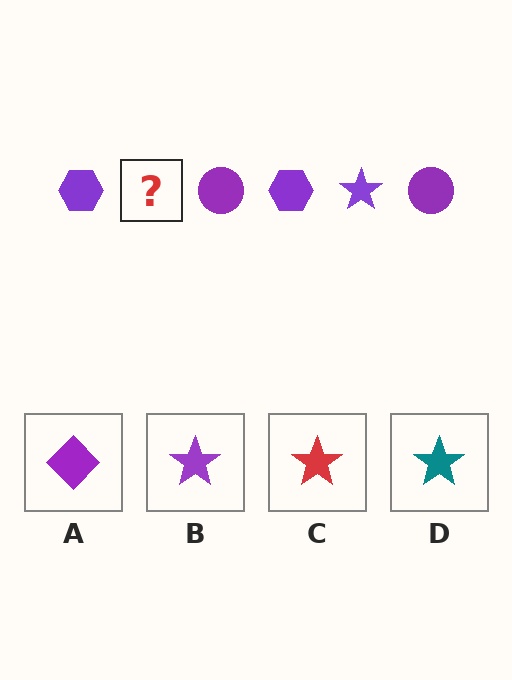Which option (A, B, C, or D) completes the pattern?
B.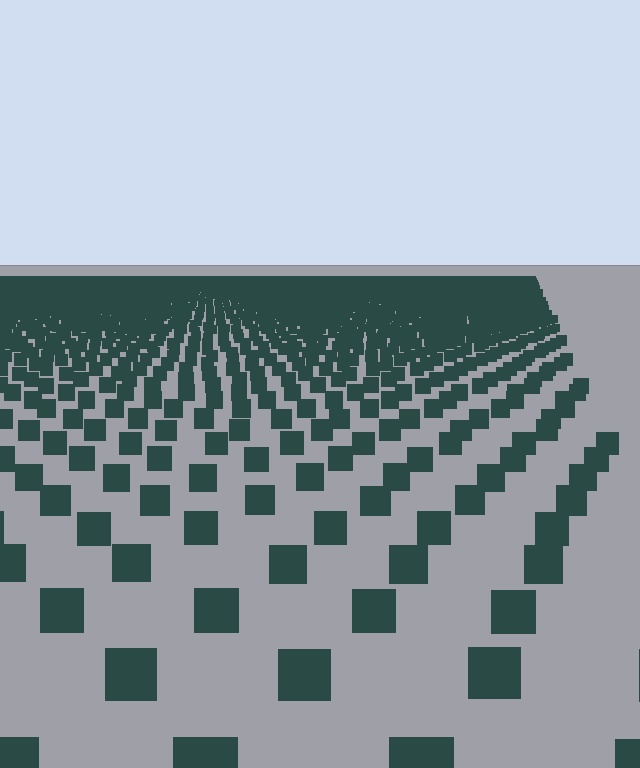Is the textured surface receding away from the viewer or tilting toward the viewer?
The surface is receding away from the viewer. Texture elements get smaller and denser toward the top.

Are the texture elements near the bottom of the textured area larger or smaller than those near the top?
Larger. Near the bottom, elements are closer to the viewer and appear at a bigger on-screen size.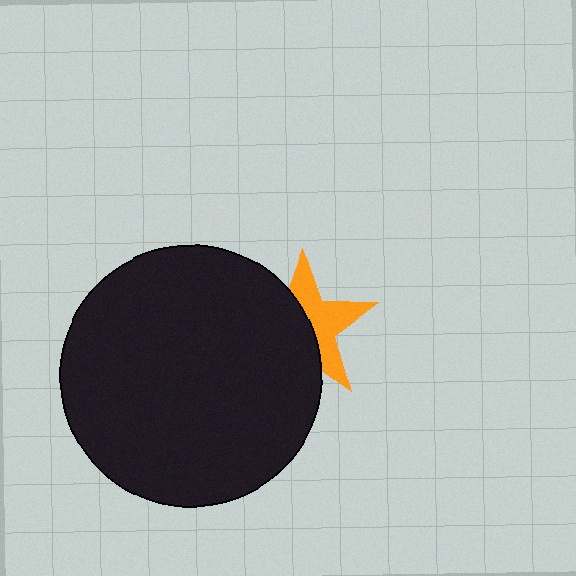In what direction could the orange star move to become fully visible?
The orange star could move right. That would shift it out from behind the black circle entirely.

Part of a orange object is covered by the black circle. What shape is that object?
It is a star.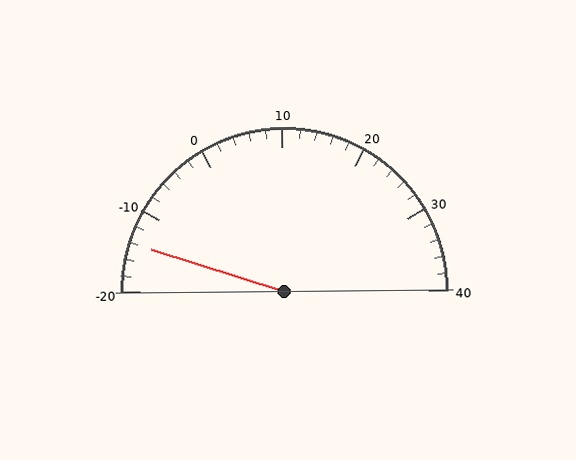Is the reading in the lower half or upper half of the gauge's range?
The reading is in the lower half of the range (-20 to 40).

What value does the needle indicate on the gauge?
The needle indicates approximately -14.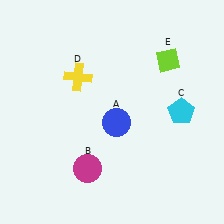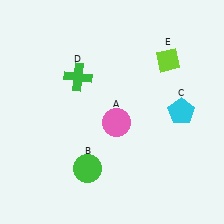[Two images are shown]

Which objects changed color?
A changed from blue to pink. B changed from magenta to green. D changed from yellow to green.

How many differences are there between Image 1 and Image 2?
There are 3 differences between the two images.